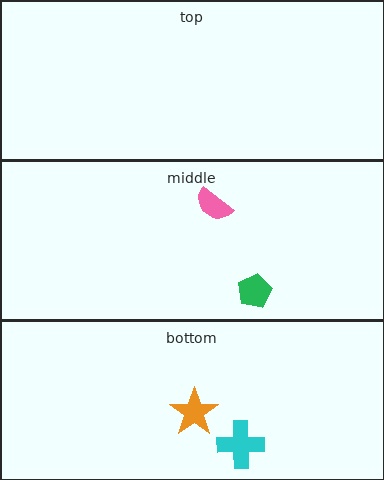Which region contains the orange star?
The bottom region.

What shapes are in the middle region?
The pink semicircle, the green pentagon.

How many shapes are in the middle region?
2.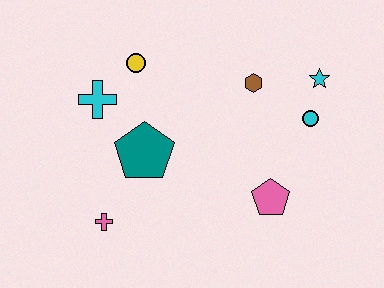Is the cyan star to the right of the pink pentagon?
Yes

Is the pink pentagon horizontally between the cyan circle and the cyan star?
No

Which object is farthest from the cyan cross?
The cyan star is farthest from the cyan cross.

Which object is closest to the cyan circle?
The cyan star is closest to the cyan circle.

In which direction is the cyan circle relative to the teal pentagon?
The cyan circle is to the right of the teal pentagon.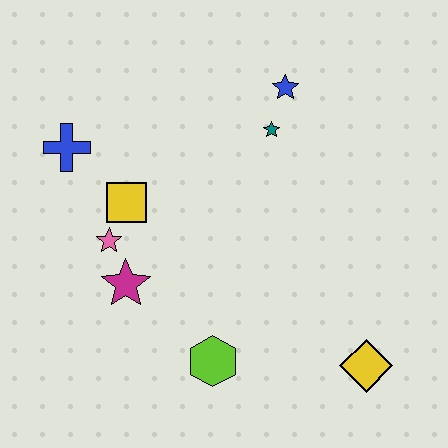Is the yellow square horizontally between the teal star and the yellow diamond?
No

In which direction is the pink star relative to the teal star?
The pink star is to the left of the teal star.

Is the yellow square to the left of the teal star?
Yes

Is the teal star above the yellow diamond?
Yes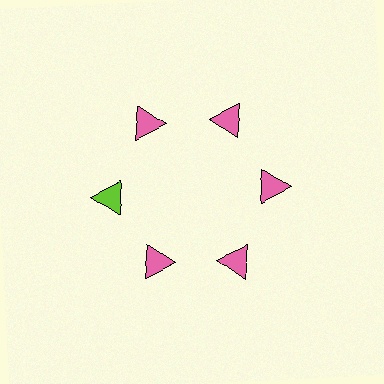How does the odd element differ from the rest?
It has a different color: lime instead of pink.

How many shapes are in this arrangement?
There are 6 shapes arranged in a ring pattern.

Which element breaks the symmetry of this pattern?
The lime triangle at roughly the 9 o'clock position breaks the symmetry. All other shapes are pink triangles.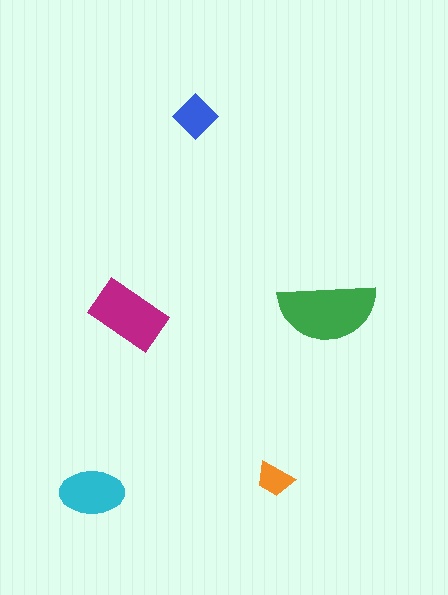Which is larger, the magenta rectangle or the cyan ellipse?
The magenta rectangle.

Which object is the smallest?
The orange trapezoid.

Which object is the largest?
The green semicircle.